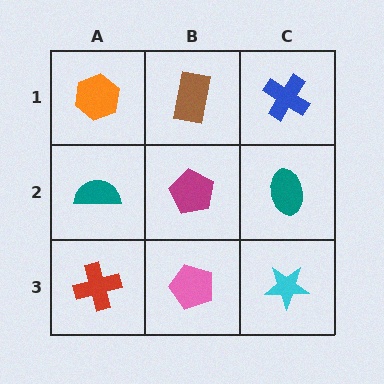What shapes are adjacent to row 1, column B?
A magenta pentagon (row 2, column B), an orange hexagon (row 1, column A), a blue cross (row 1, column C).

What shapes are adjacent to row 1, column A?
A teal semicircle (row 2, column A), a brown rectangle (row 1, column B).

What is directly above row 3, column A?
A teal semicircle.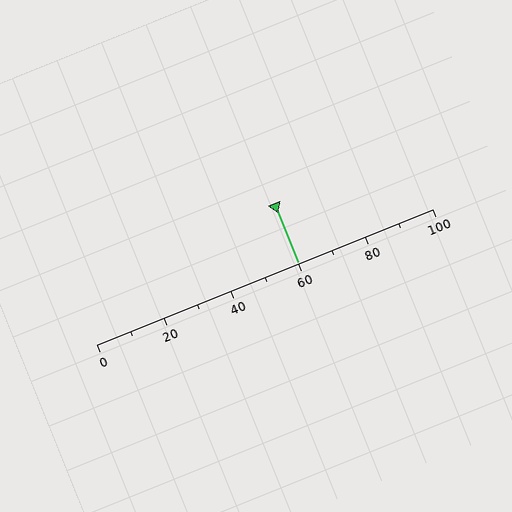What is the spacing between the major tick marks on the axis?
The major ticks are spaced 20 apart.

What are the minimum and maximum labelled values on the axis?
The axis runs from 0 to 100.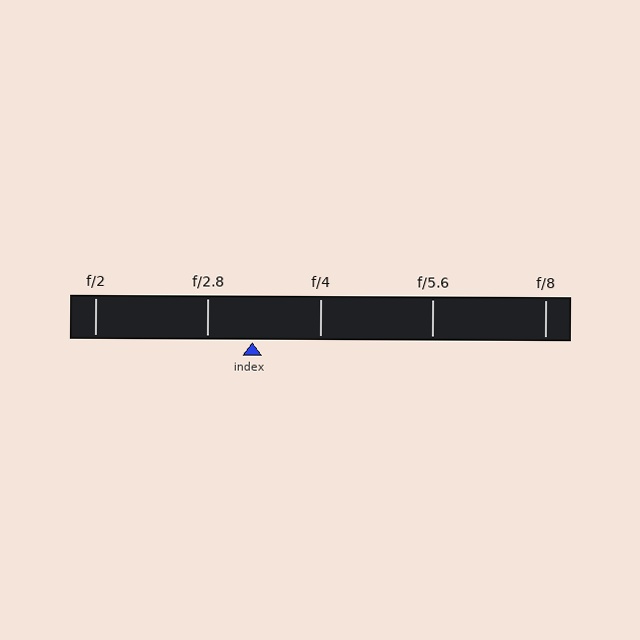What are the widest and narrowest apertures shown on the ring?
The widest aperture shown is f/2 and the narrowest is f/8.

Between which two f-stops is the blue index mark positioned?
The index mark is between f/2.8 and f/4.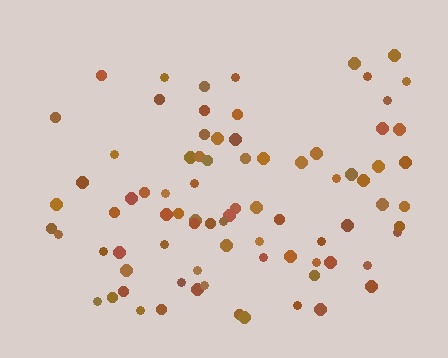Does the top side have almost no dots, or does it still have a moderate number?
Still a moderate number, just noticeably fewer than the bottom.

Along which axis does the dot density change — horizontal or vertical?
Vertical.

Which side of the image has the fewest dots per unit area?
The top.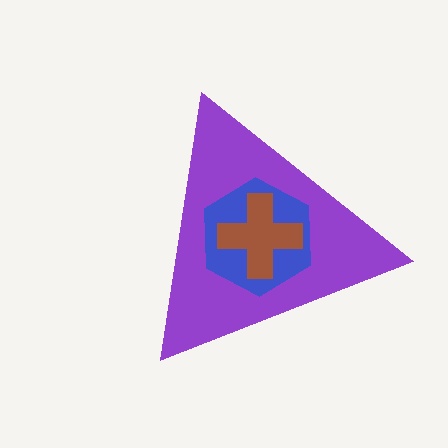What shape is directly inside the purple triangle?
The blue hexagon.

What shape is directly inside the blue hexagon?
The brown cross.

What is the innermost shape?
The brown cross.